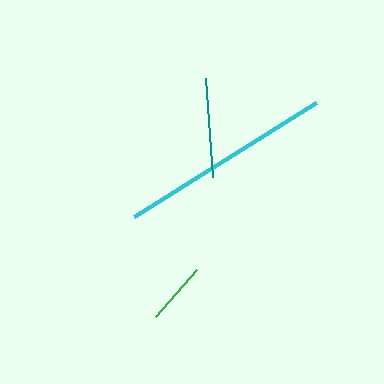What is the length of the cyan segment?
The cyan segment is approximately 215 pixels long.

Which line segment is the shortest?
The green line is the shortest at approximately 62 pixels.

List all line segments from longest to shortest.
From longest to shortest: cyan, teal, green.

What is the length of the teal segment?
The teal segment is approximately 98 pixels long.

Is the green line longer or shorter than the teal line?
The teal line is longer than the green line.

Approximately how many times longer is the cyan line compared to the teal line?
The cyan line is approximately 2.2 times the length of the teal line.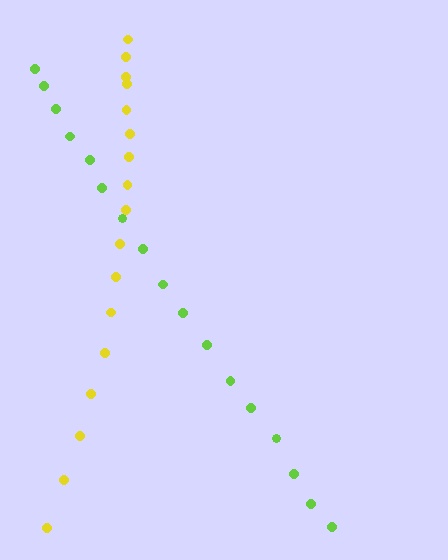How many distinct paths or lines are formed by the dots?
There are 2 distinct paths.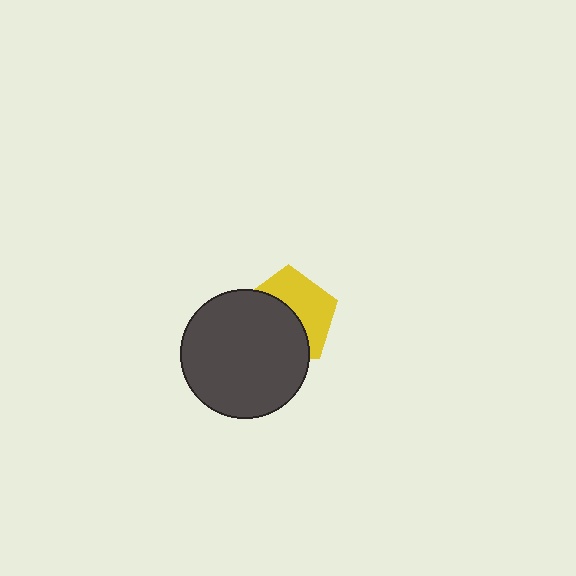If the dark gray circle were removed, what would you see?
You would see the complete yellow pentagon.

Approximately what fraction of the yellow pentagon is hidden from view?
Roughly 53% of the yellow pentagon is hidden behind the dark gray circle.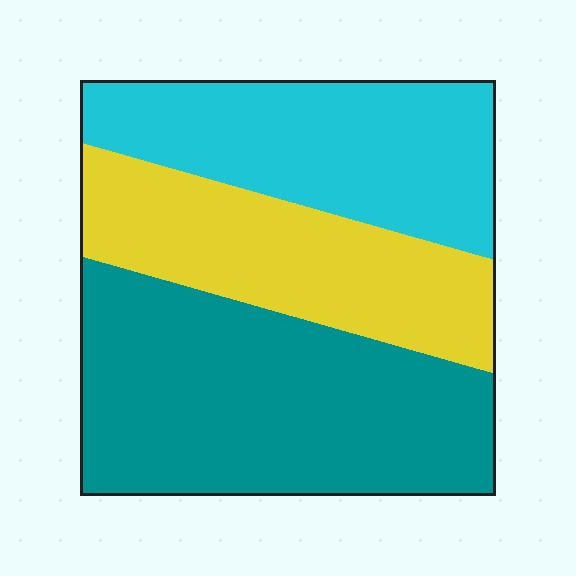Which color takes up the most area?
Teal, at roughly 45%.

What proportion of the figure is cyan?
Cyan covers roughly 30% of the figure.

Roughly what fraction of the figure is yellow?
Yellow covers about 25% of the figure.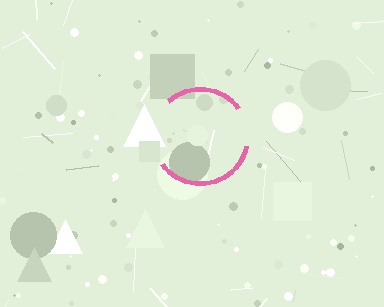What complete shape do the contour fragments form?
The contour fragments form a circle.